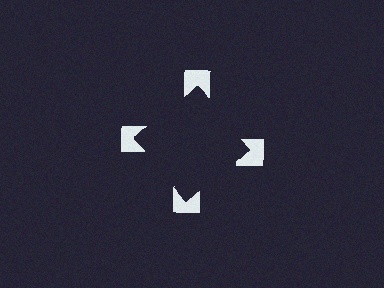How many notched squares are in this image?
There are 4 — one at each vertex of the illusory square.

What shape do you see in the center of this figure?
An illusory square — its edges are inferred from the aligned wedge cuts in the notched squares, not physically drawn.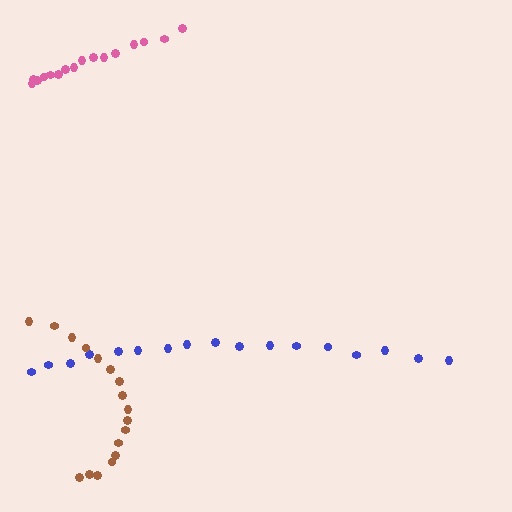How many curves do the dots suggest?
There are 3 distinct paths.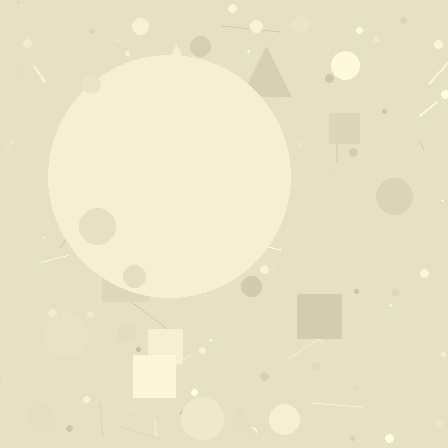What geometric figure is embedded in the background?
A circle is embedded in the background.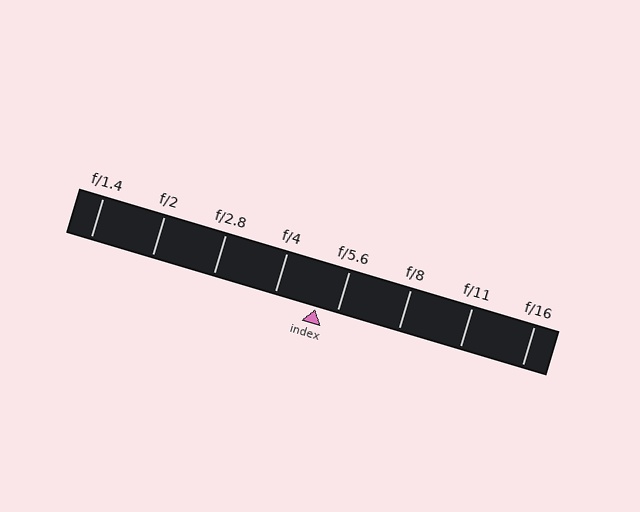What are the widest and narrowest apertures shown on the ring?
The widest aperture shown is f/1.4 and the narrowest is f/16.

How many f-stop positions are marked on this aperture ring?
There are 8 f-stop positions marked.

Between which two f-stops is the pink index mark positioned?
The index mark is between f/4 and f/5.6.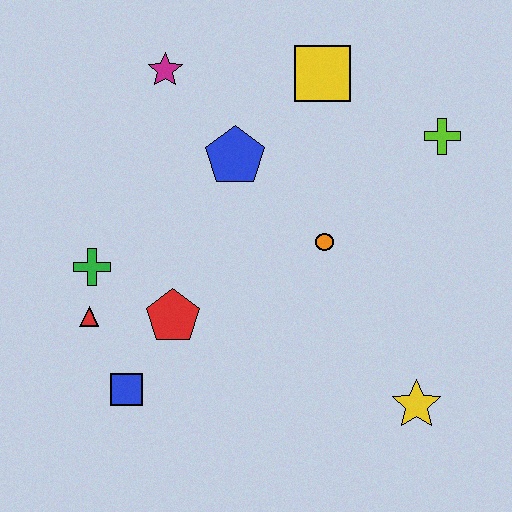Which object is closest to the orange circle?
The blue pentagon is closest to the orange circle.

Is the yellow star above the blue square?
No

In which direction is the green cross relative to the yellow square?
The green cross is to the left of the yellow square.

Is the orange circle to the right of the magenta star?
Yes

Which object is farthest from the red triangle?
The lime cross is farthest from the red triangle.